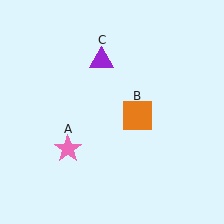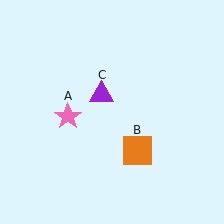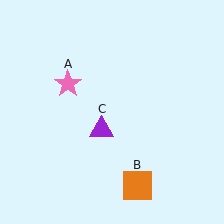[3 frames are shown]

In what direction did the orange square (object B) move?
The orange square (object B) moved down.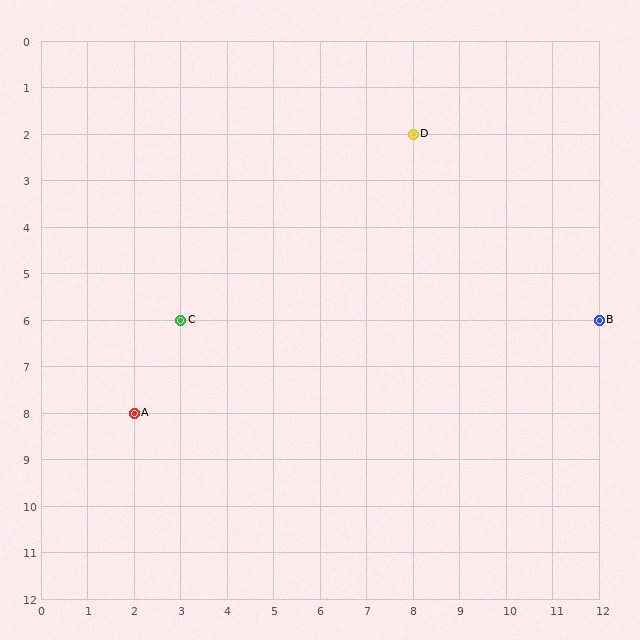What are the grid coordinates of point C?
Point C is at grid coordinates (3, 6).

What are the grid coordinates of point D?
Point D is at grid coordinates (8, 2).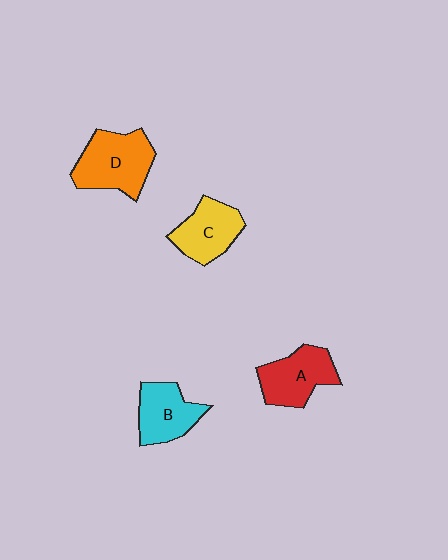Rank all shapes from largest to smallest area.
From largest to smallest: D (orange), A (red), C (yellow), B (cyan).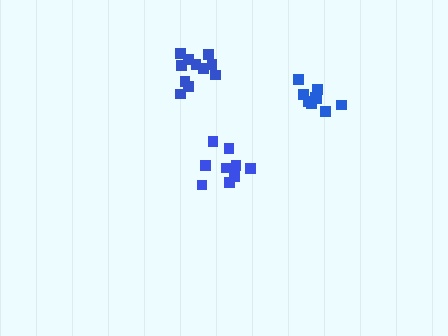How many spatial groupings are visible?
There are 3 spatial groupings.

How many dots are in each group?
Group 1: 11 dots, Group 2: 9 dots, Group 3: 9 dots (29 total).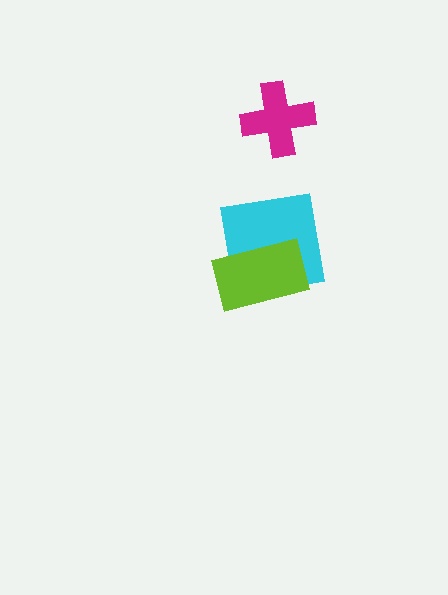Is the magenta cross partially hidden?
No, no other shape covers it.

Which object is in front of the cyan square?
The lime rectangle is in front of the cyan square.